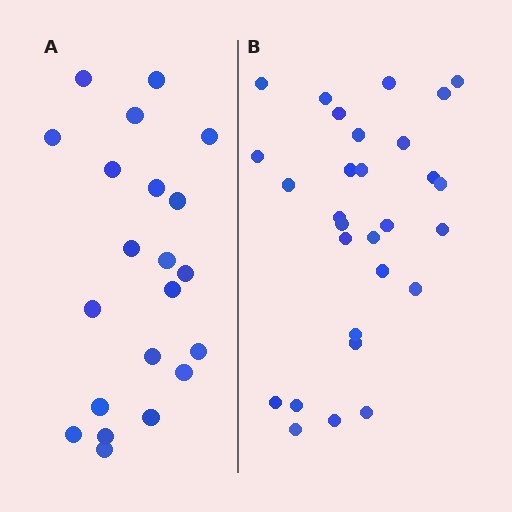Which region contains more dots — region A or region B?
Region B (the right region) has more dots.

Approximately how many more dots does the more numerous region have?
Region B has roughly 8 or so more dots than region A.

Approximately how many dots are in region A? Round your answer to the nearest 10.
About 20 dots. (The exact count is 21, which rounds to 20.)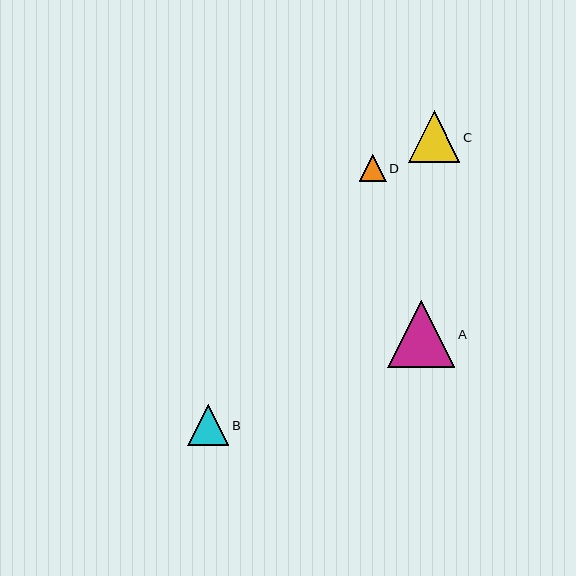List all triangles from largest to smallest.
From largest to smallest: A, C, B, D.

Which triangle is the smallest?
Triangle D is the smallest with a size of approximately 27 pixels.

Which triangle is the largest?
Triangle A is the largest with a size of approximately 67 pixels.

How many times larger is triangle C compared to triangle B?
Triangle C is approximately 1.3 times the size of triangle B.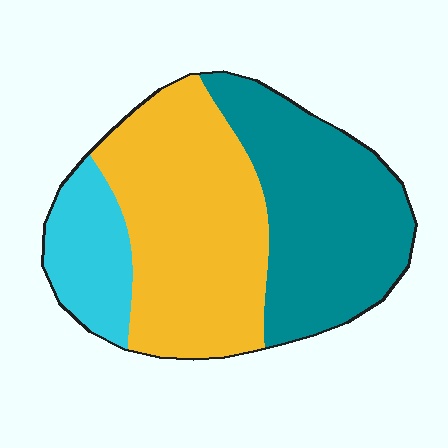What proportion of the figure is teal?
Teal covers about 40% of the figure.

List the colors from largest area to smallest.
From largest to smallest: yellow, teal, cyan.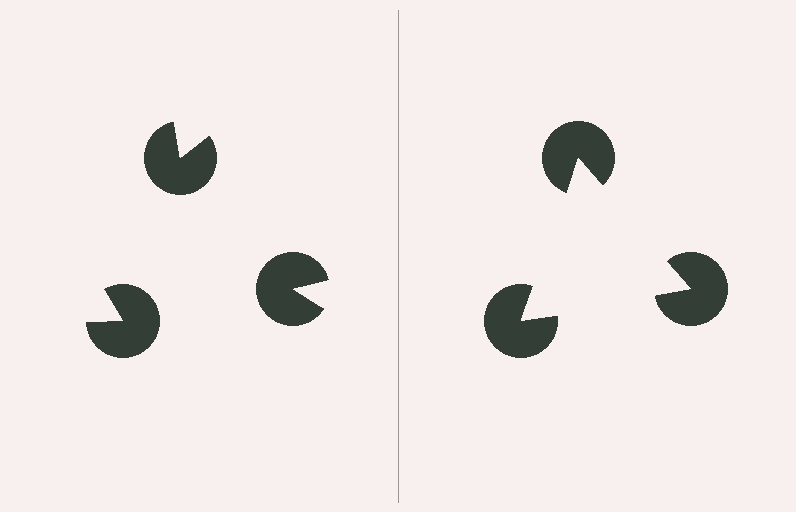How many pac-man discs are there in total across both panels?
6 — 3 on each side.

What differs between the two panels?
The pac-man discs are positioned identically on both sides; only the wedge orientations differ. On the right they align to a triangle; on the left they are misaligned.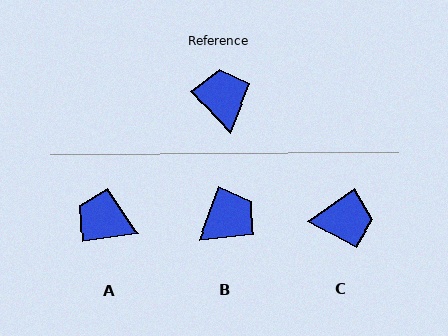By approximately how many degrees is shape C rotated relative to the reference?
Approximately 98 degrees clockwise.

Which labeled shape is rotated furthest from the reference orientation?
C, about 98 degrees away.